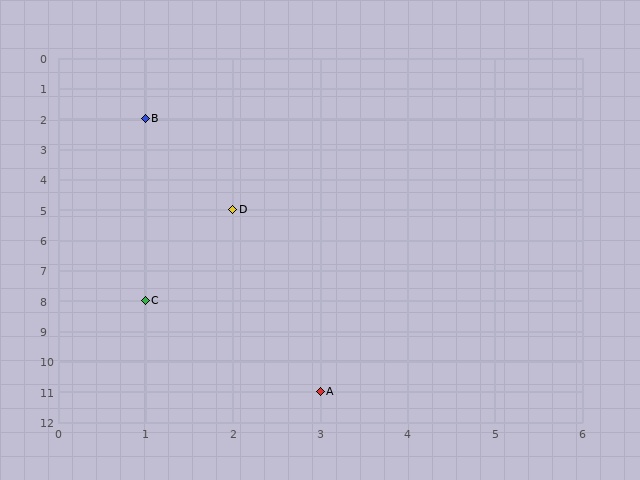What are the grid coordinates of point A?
Point A is at grid coordinates (3, 11).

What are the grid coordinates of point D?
Point D is at grid coordinates (2, 5).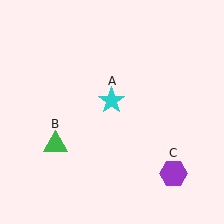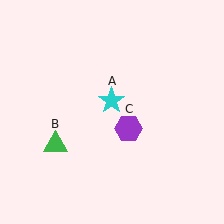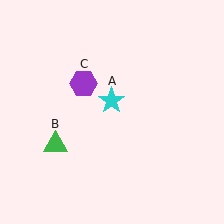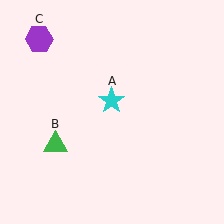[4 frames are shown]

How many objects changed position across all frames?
1 object changed position: purple hexagon (object C).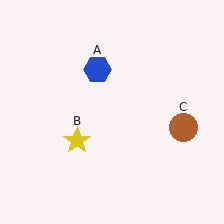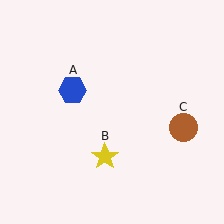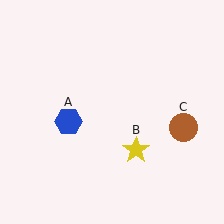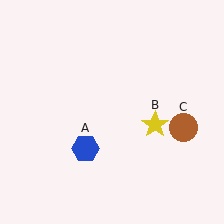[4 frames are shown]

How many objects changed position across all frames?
2 objects changed position: blue hexagon (object A), yellow star (object B).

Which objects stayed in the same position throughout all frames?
Brown circle (object C) remained stationary.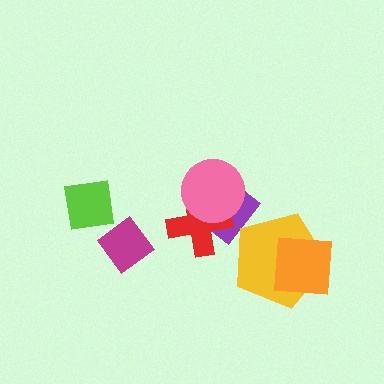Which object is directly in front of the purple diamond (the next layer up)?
The red cross is directly in front of the purple diamond.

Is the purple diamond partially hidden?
Yes, it is partially covered by another shape.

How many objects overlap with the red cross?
2 objects overlap with the red cross.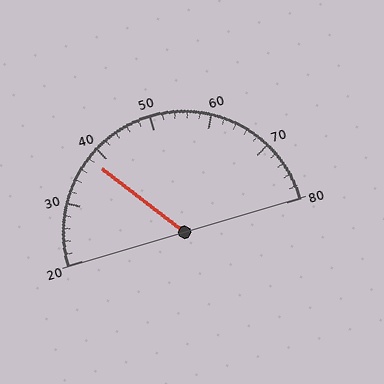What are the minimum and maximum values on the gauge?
The gauge ranges from 20 to 80.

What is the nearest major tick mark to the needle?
The nearest major tick mark is 40.